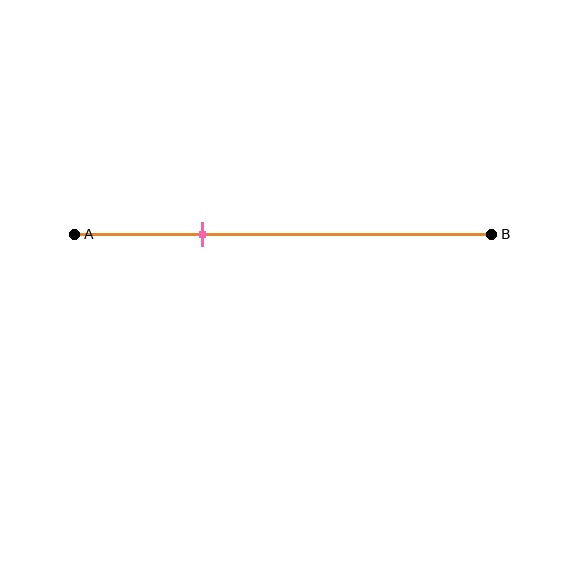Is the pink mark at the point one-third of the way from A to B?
Yes, the mark is approximately at the one-third point.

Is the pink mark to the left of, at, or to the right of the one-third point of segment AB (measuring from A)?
The pink mark is approximately at the one-third point of segment AB.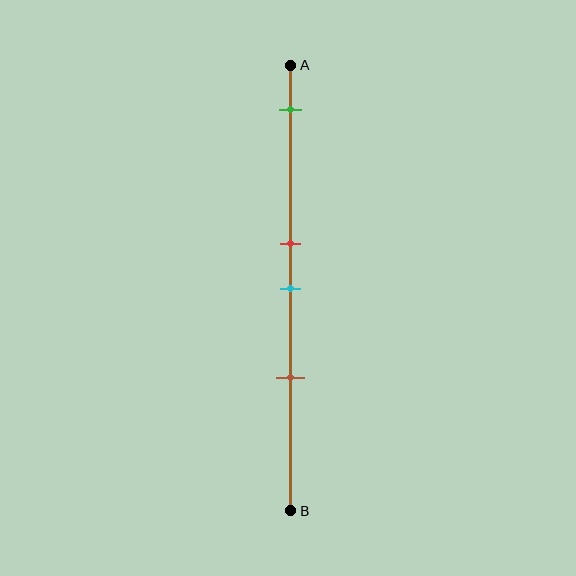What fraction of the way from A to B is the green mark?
The green mark is approximately 10% (0.1) of the way from A to B.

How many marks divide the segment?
There are 4 marks dividing the segment.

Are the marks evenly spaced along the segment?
No, the marks are not evenly spaced.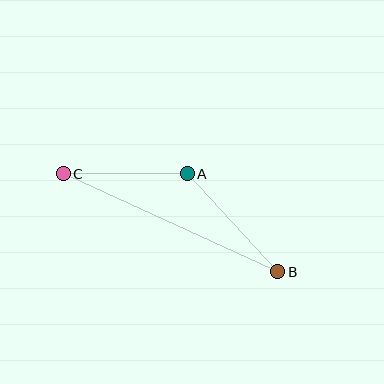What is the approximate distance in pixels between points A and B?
The distance between A and B is approximately 134 pixels.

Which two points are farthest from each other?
Points B and C are farthest from each other.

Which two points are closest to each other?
Points A and C are closest to each other.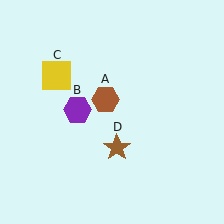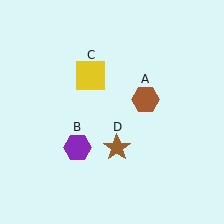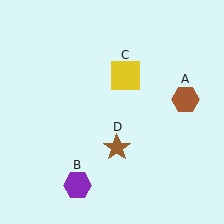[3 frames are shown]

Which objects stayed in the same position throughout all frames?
Brown star (object D) remained stationary.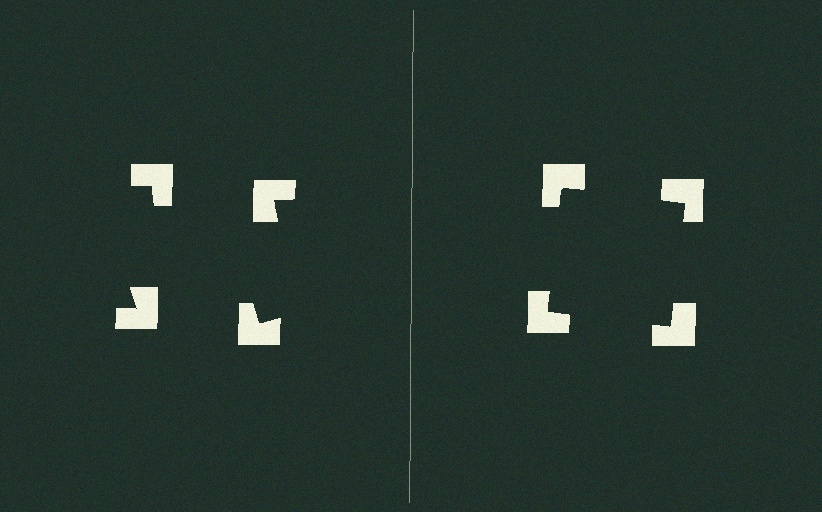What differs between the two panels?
The notched squares are positioned identically on both sides; only the wedge orientations differ. On the right they align to a square; on the left they are misaligned.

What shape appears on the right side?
An illusory square.